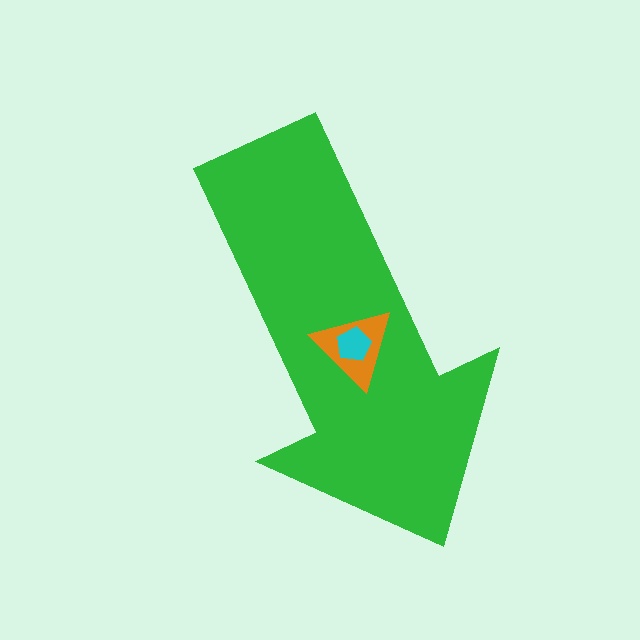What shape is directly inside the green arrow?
The orange triangle.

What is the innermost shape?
The cyan pentagon.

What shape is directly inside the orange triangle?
The cyan pentagon.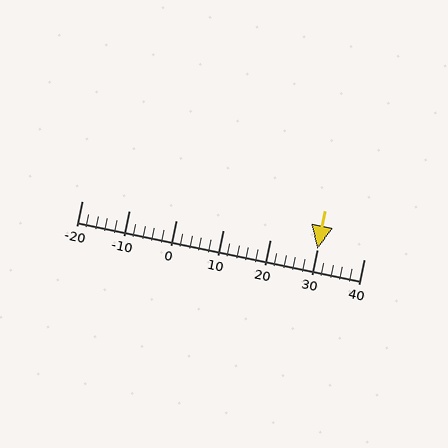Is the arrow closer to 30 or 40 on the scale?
The arrow is closer to 30.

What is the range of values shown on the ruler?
The ruler shows values from -20 to 40.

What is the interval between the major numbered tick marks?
The major tick marks are spaced 10 units apart.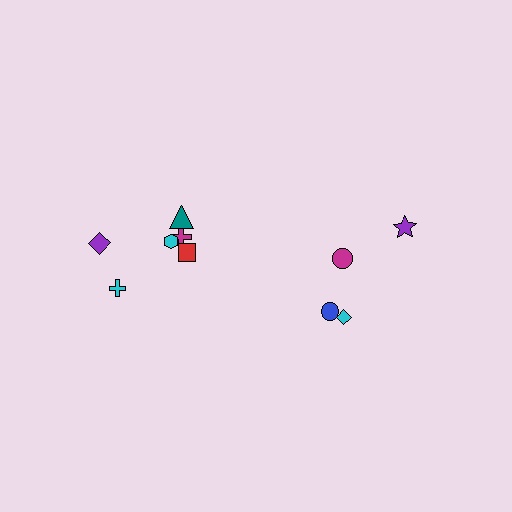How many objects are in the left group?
There are 6 objects.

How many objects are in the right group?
There are 4 objects.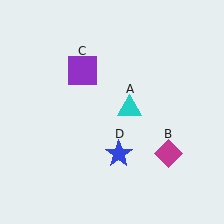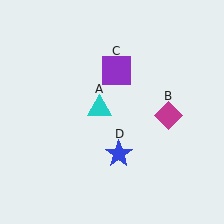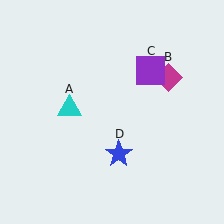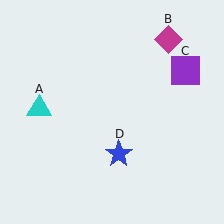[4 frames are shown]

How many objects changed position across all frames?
3 objects changed position: cyan triangle (object A), magenta diamond (object B), purple square (object C).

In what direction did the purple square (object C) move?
The purple square (object C) moved right.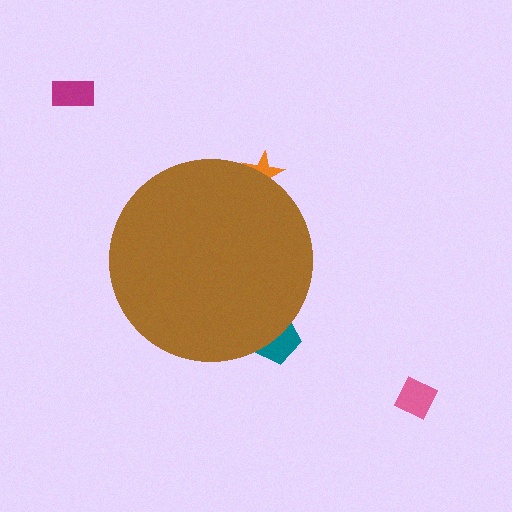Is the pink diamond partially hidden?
No, the pink diamond is fully visible.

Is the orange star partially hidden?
Yes, the orange star is partially hidden behind the brown circle.